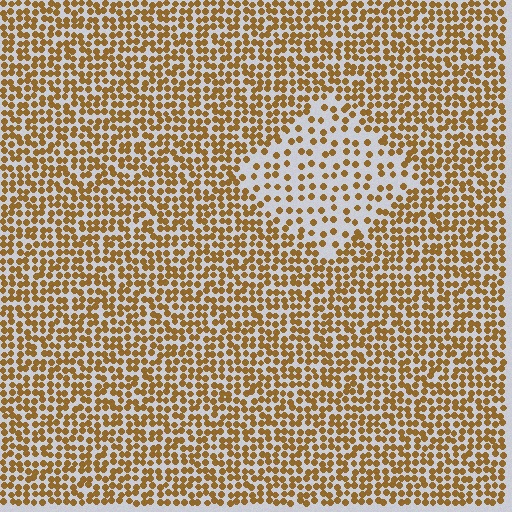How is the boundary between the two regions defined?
The boundary is defined by a change in element density (approximately 2.1x ratio). All elements are the same color, size, and shape.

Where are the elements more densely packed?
The elements are more densely packed outside the diamond boundary.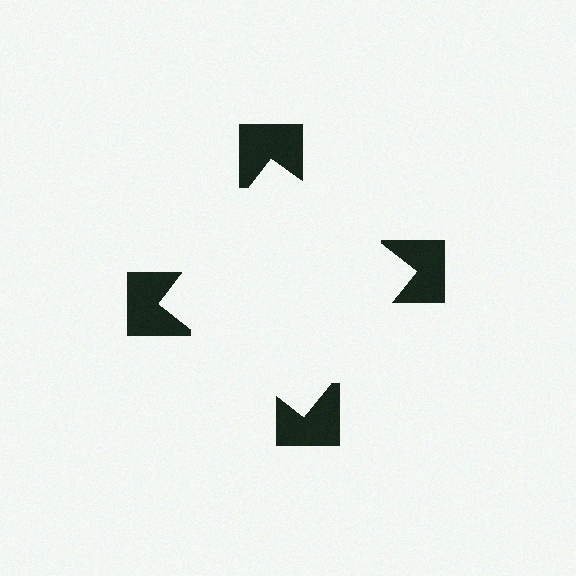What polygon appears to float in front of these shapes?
An illusory square — its edges are inferred from the aligned wedge cuts in the notched squares, not physically drawn.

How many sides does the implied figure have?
4 sides.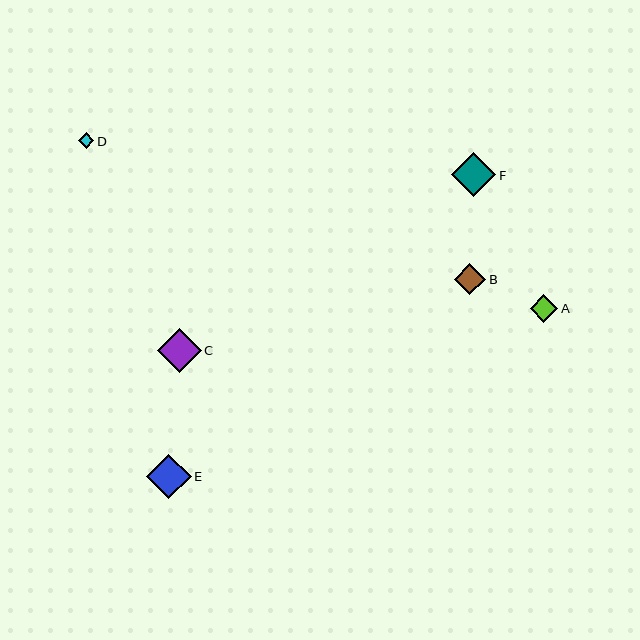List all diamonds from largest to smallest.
From largest to smallest: E, F, C, B, A, D.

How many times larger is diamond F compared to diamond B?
Diamond F is approximately 1.4 times the size of diamond B.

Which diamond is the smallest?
Diamond D is the smallest with a size of approximately 16 pixels.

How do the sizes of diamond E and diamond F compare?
Diamond E and diamond F are approximately the same size.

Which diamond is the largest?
Diamond E is the largest with a size of approximately 45 pixels.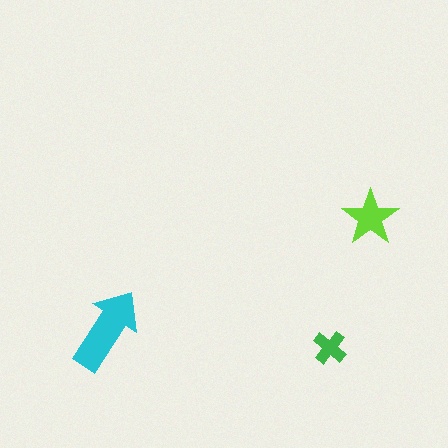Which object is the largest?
The cyan arrow.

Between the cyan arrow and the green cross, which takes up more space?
The cyan arrow.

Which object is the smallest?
The green cross.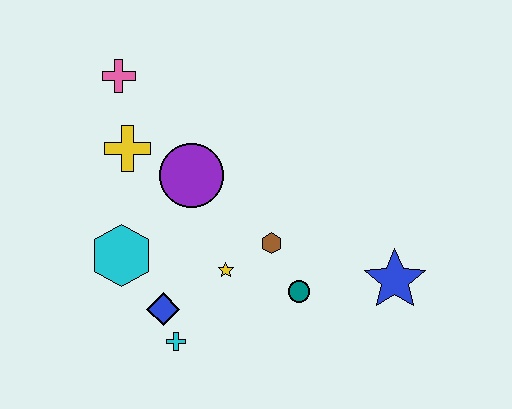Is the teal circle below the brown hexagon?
Yes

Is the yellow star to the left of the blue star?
Yes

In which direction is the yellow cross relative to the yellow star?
The yellow cross is above the yellow star.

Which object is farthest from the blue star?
The pink cross is farthest from the blue star.